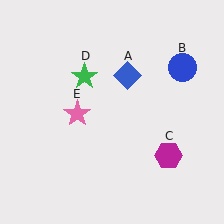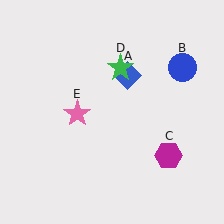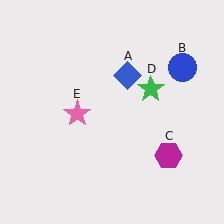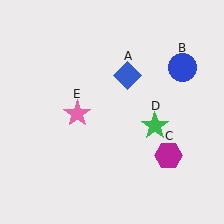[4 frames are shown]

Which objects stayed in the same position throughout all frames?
Blue diamond (object A) and blue circle (object B) and magenta hexagon (object C) and pink star (object E) remained stationary.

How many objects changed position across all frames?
1 object changed position: green star (object D).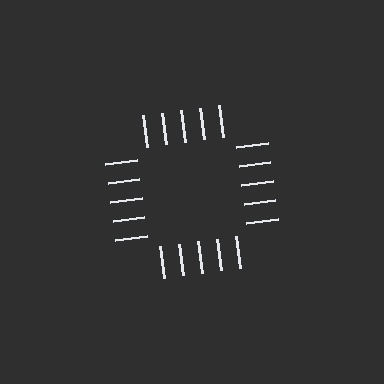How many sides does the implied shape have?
4 sides — the line-ends trace a square.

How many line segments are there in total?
20 — 5 along each of the 4 edges.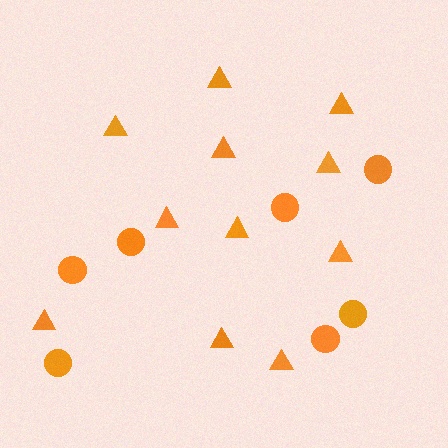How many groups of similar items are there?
There are 2 groups: one group of circles (7) and one group of triangles (11).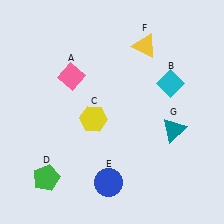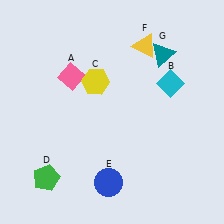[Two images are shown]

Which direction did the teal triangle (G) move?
The teal triangle (G) moved up.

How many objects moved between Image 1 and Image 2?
2 objects moved between the two images.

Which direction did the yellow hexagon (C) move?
The yellow hexagon (C) moved up.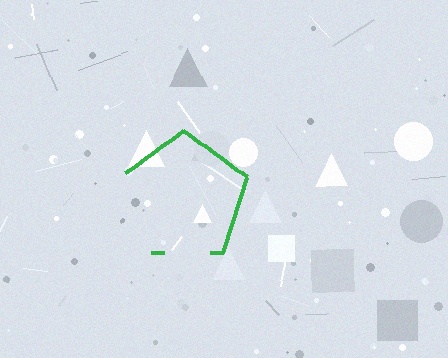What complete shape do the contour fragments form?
The contour fragments form a pentagon.